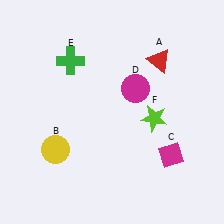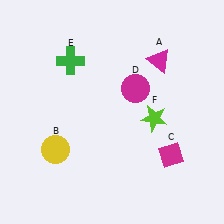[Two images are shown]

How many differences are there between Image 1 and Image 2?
There is 1 difference between the two images.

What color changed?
The triangle (A) changed from red in Image 1 to magenta in Image 2.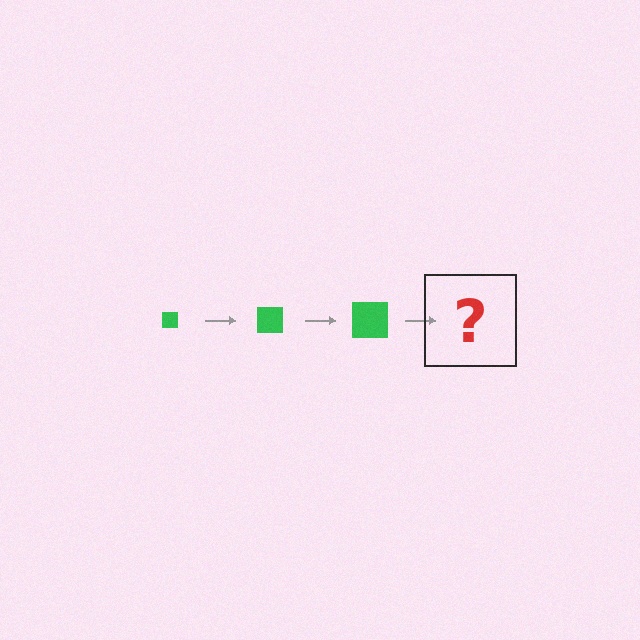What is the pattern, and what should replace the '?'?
The pattern is that the square gets progressively larger each step. The '?' should be a green square, larger than the previous one.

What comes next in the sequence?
The next element should be a green square, larger than the previous one.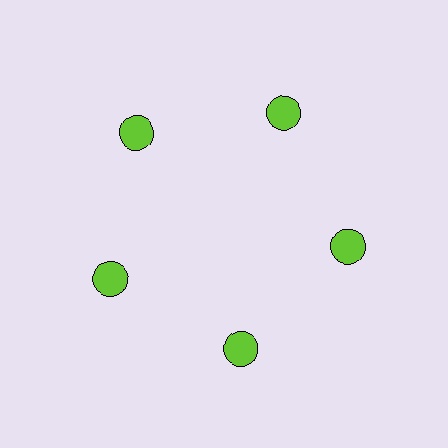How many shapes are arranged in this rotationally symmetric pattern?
There are 5 shapes, arranged in 5 groups of 1.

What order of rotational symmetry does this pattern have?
This pattern has 5-fold rotational symmetry.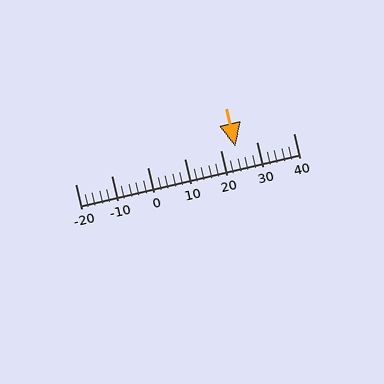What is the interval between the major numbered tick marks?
The major tick marks are spaced 10 units apart.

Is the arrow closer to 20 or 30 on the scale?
The arrow is closer to 20.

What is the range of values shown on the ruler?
The ruler shows values from -20 to 40.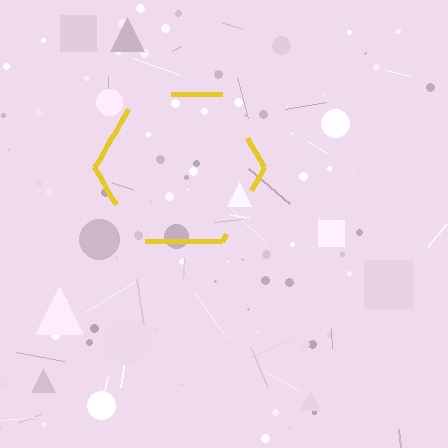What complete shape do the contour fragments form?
The contour fragments form a hexagon.